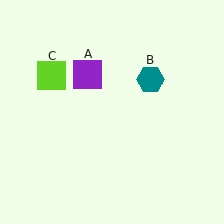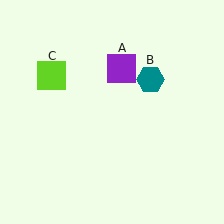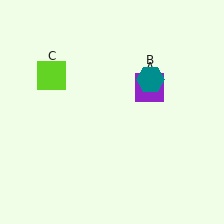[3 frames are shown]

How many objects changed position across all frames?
1 object changed position: purple square (object A).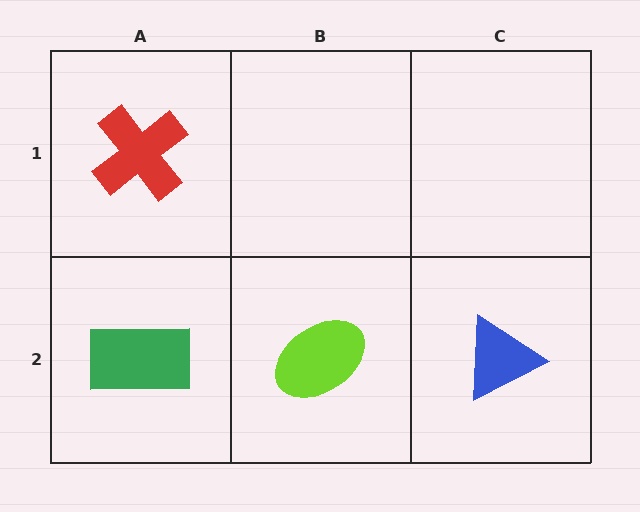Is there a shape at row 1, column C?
No, that cell is empty.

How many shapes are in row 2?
3 shapes.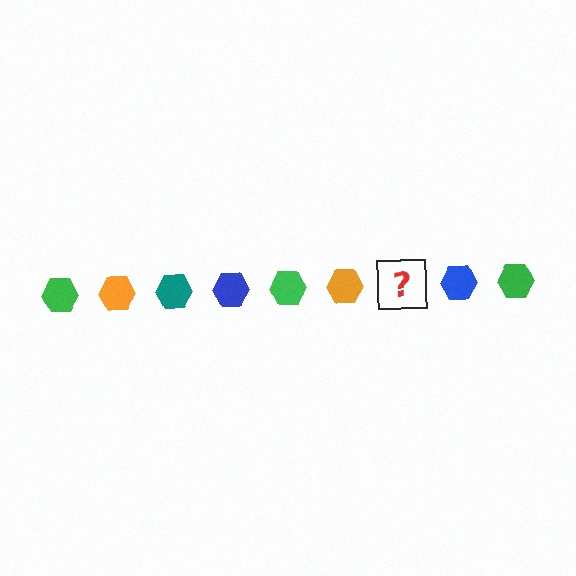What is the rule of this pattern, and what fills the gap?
The rule is that the pattern cycles through green, orange, teal, blue hexagons. The gap should be filled with a teal hexagon.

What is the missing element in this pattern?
The missing element is a teal hexagon.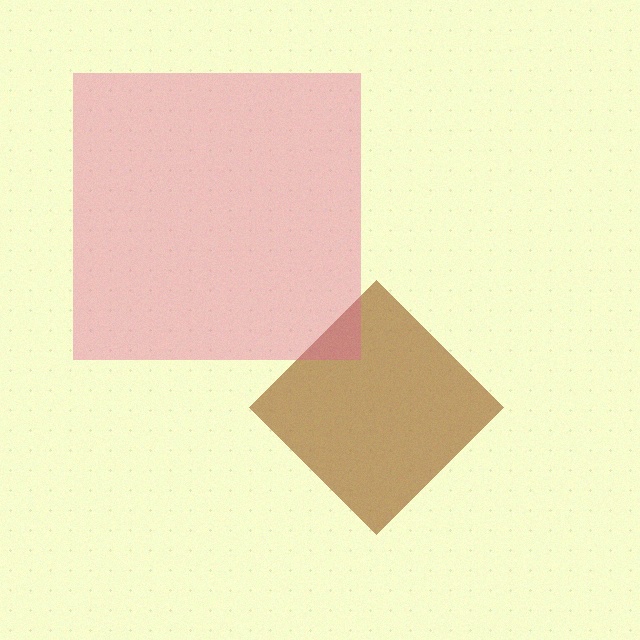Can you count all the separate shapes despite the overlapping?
Yes, there are 2 separate shapes.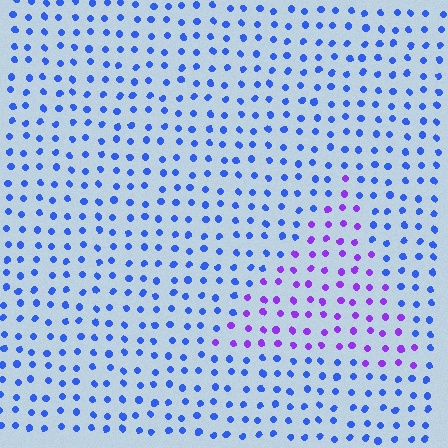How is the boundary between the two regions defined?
The boundary is defined purely by a slight shift in hue (about 48 degrees). Spacing, size, and orientation are identical on both sides.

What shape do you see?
I see a triangle.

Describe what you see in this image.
The image is filled with small blue elements in a uniform arrangement. A triangle-shaped region is visible where the elements are tinted to a slightly different hue, forming a subtle color boundary.